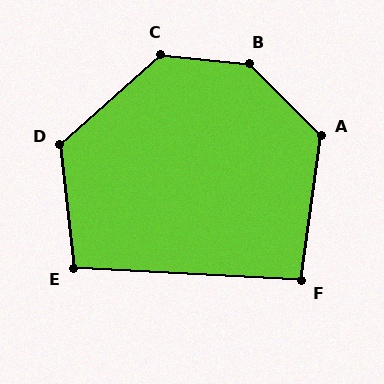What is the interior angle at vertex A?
Approximately 127 degrees (obtuse).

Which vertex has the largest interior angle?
B, at approximately 140 degrees.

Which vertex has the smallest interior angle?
F, at approximately 95 degrees.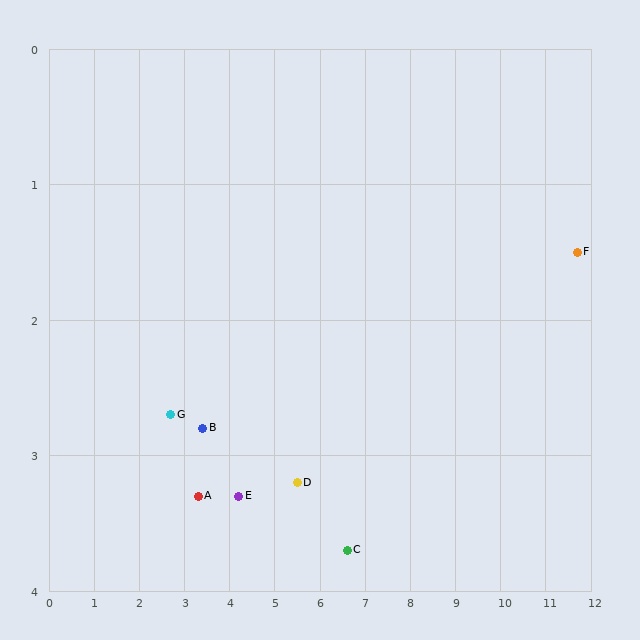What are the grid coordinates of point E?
Point E is at approximately (4.2, 3.3).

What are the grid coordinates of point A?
Point A is at approximately (3.3, 3.3).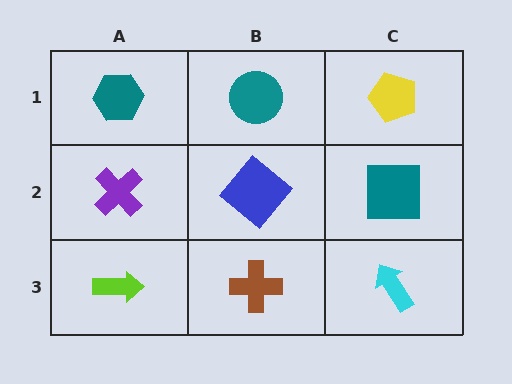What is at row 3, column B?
A brown cross.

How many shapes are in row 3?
3 shapes.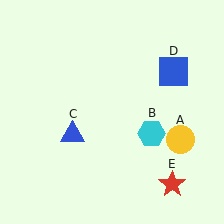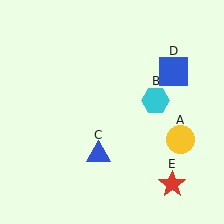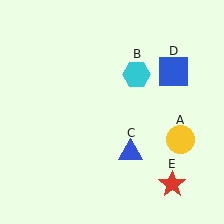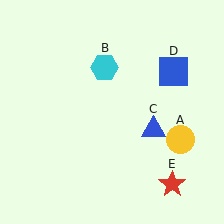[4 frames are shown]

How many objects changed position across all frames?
2 objects changed position: cyan hexagon (object B), blue triangle (object C).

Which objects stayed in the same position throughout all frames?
Yellow circle (object A) and blue square (object D) and red star (object E) remained stationary.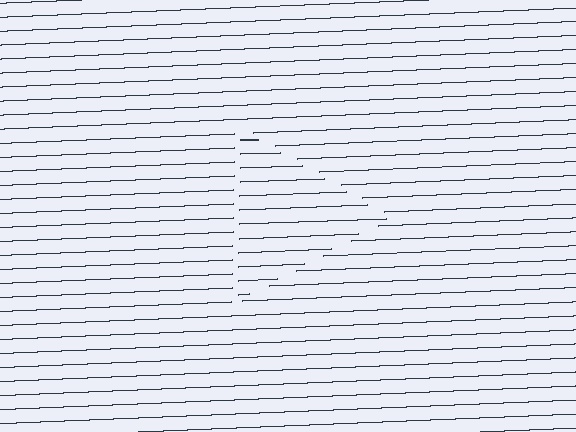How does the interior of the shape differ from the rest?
The interior of the shape contains the same grating, shifted by half a period — the contour is defined by the phase discontinuity where line-ends from the inner and outer gratings abut.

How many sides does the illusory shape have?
3 sides — the line-ends trace a triangle.